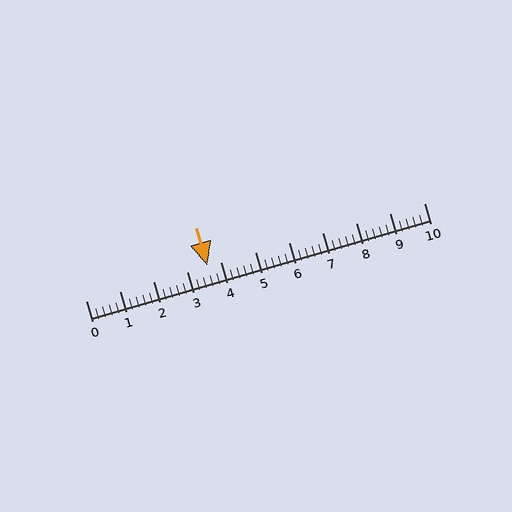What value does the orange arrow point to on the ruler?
The orange arrow points to approximately 3.6.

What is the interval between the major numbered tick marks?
The major tick marks are spaced 1 units apart.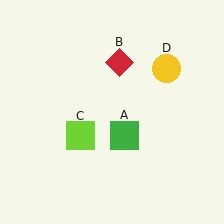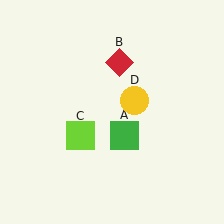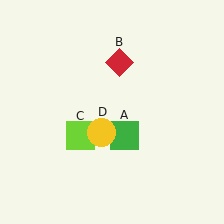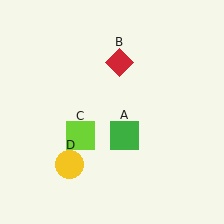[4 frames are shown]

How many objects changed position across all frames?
1 object changed position: yellow circle (object D).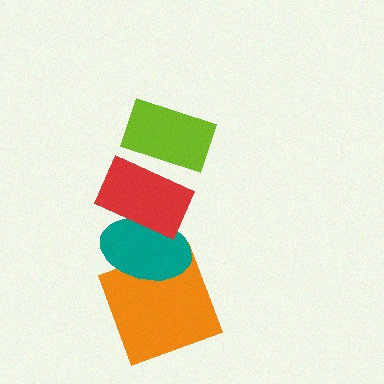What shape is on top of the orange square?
The teal ellipse is on top of the orange square.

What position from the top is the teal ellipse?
The teal ellipse is 3rd from the top.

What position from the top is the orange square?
The orange square is 4th from the top.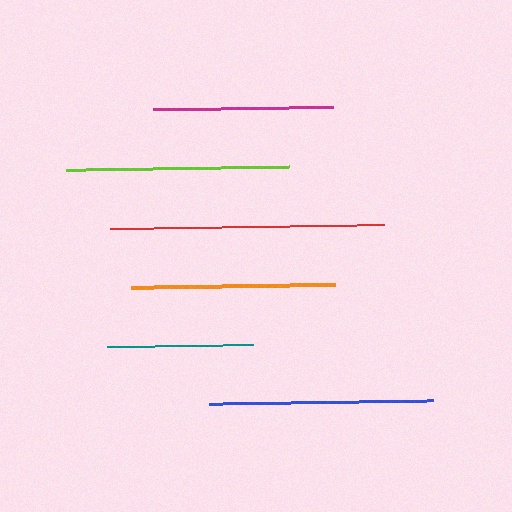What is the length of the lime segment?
The lime segment is approximately 223 pixels long.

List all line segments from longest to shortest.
From longest to shortest: red, blue, lime, orange, magenta, teal.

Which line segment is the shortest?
The teal line is the shortest at approximately 146 pixels.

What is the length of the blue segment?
The blue segment is approximately 224 pixels long.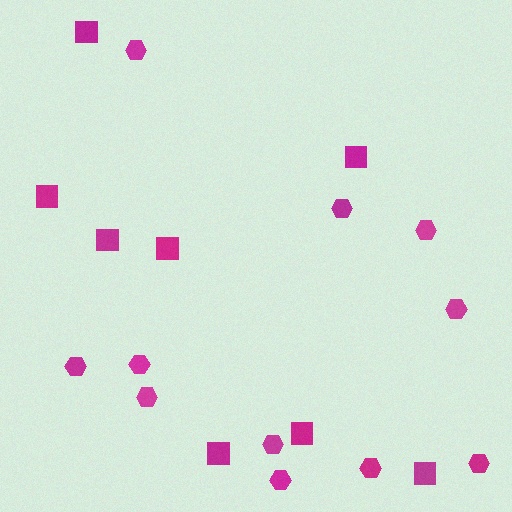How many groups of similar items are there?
There are 2 groups: one group of squares (8) and one group of hexagons (11).